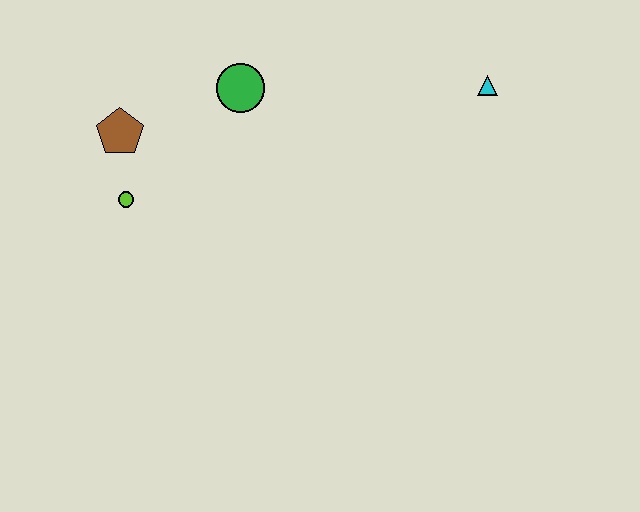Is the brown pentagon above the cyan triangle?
No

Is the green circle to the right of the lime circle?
Yes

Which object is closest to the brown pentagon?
The lime circle is closest to the brown pentagon.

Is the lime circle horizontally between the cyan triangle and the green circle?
No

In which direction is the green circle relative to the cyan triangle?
The green circle is to the left of the cyan triangle.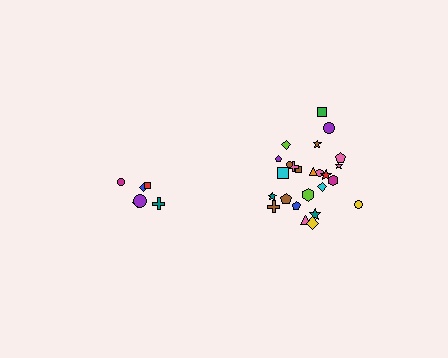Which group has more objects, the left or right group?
The right group.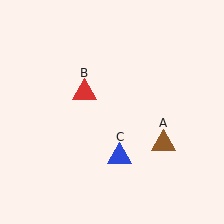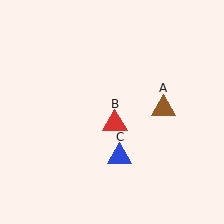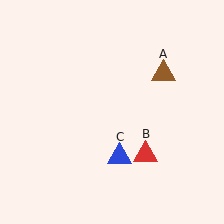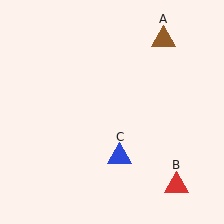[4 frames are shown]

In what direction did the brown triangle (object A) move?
The brown triangle (object A) moved up.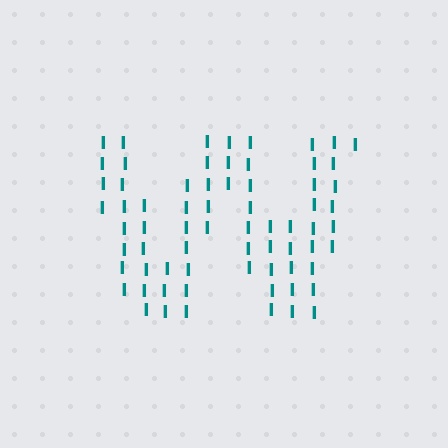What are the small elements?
The small elements are letter I's.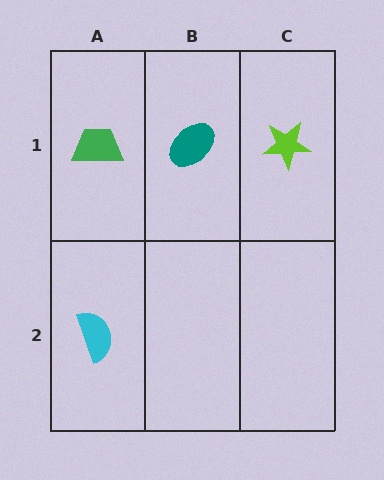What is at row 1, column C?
A lime star.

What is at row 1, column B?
A teal ellipse.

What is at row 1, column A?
A green trapezoid.